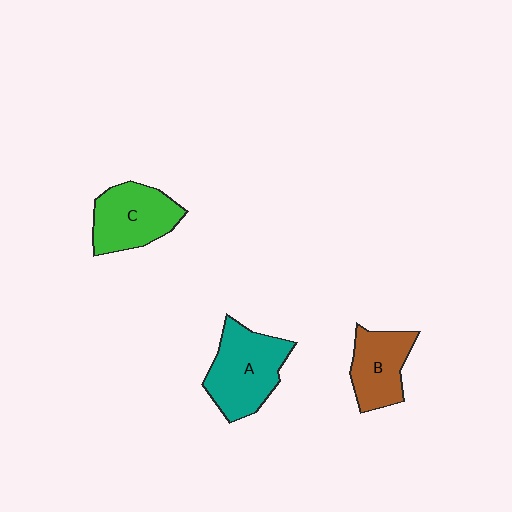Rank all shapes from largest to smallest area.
From largest to smallest: A (teal), C (green), B (brown).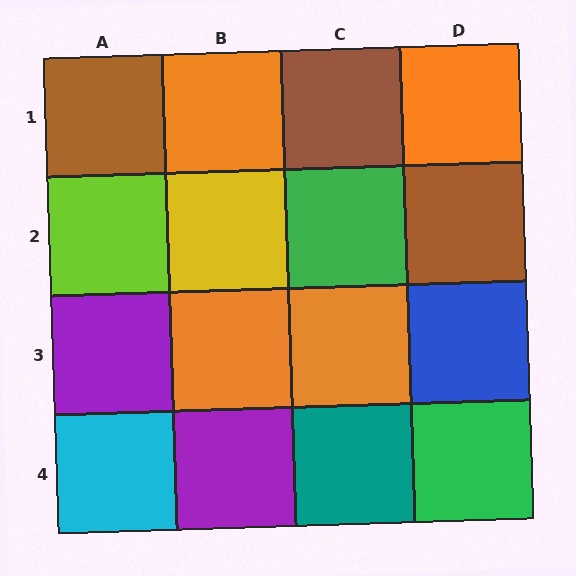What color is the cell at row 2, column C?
Green.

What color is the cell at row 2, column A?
Lime.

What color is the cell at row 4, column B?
Purple.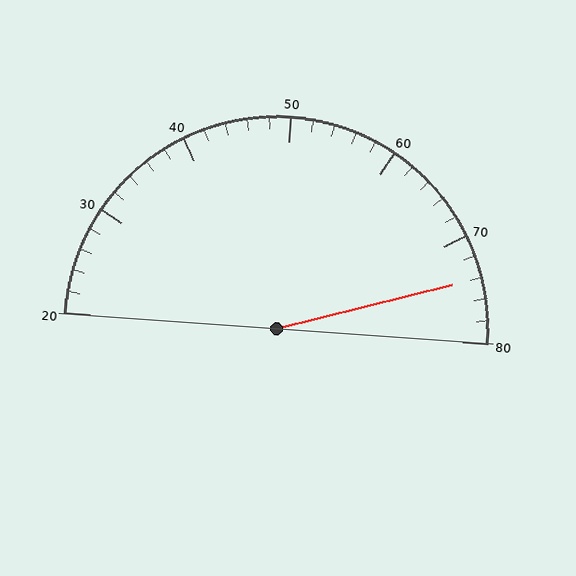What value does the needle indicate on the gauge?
The needle indicates approximately 74.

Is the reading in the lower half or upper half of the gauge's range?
The reading is in the upper half of the range (20 to 80).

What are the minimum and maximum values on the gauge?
The gauge ranges from 20 to 80.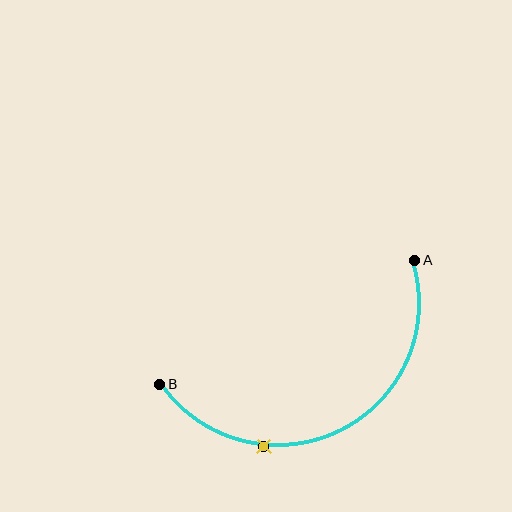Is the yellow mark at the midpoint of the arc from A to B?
No. The yellow mark lies on the arc but is closer to endpoint B. The arc midpoint would be at the point on the curve equidistant along the arc from both A and B.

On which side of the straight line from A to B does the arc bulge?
The arc bulges below the straight line connecting A and B.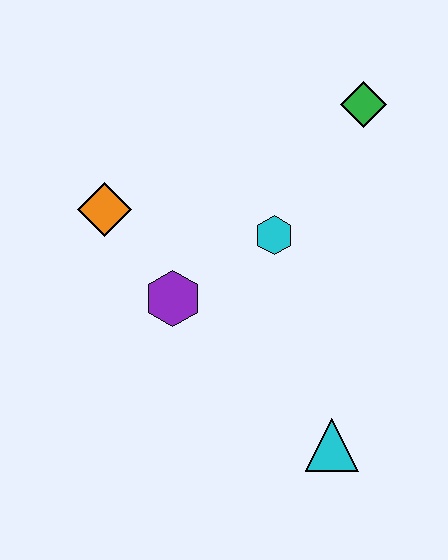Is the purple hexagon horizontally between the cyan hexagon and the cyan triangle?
No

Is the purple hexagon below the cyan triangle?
No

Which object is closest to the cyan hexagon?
The purple hexagon is closest to the cyan hexagon.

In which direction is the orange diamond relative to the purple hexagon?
The orange diamond is above the purple hexagon.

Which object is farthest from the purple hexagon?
The green diamond is farthest from the purple hexagon.